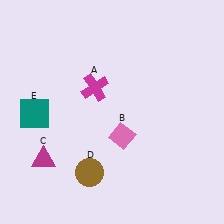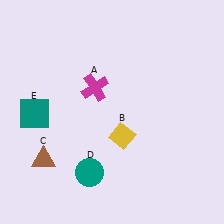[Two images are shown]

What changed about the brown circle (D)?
In Image 1, D is brown. In Image 2, it changed to teal.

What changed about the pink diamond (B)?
In Image 1, B is pink. In Image 2, it changed to yellow.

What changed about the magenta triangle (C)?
In Image 1, C is magenta. In Image 2, it changed to brown.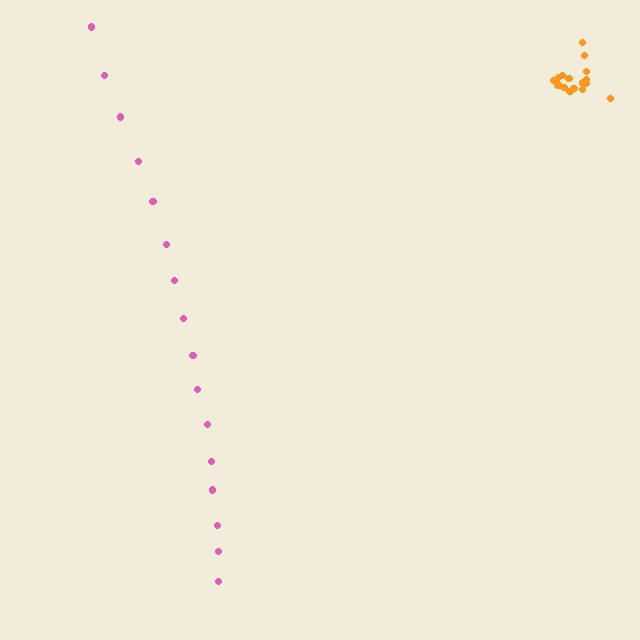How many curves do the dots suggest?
There are 2 distinct paths.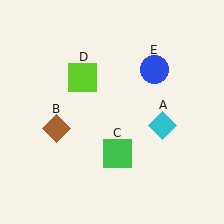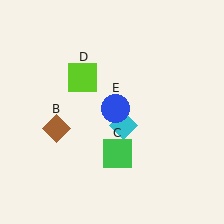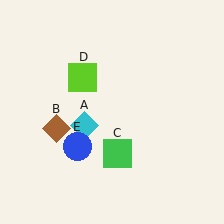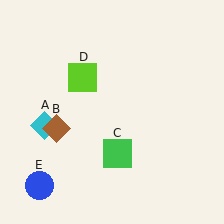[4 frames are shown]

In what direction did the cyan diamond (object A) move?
The cyan diamond (object A) moved left.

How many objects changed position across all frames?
2 objects changed position: cyan diamond (object A), blue circle (object E).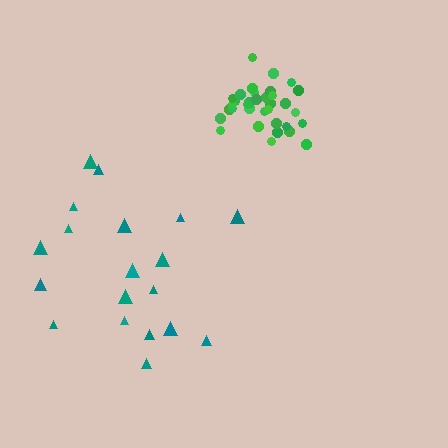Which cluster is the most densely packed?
Green.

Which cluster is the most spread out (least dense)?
Teal.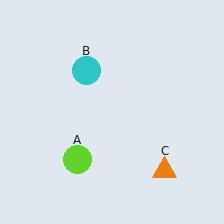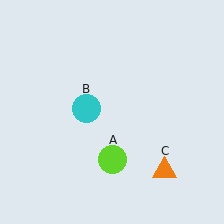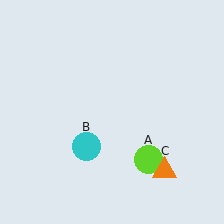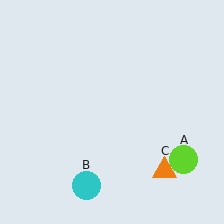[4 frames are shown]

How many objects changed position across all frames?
2 objects changed position: lime circle (object A), cyan circle (object B).